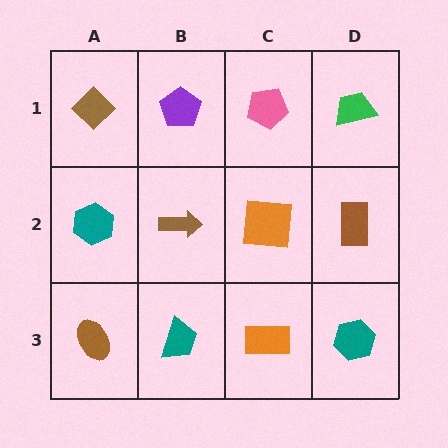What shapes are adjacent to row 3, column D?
A brown rectangle (row 2, column D), an orange rectangle (row 3, column C).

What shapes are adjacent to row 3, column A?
A teal hexagon (row 2, column A), a teal trapezoid (row 3, column B).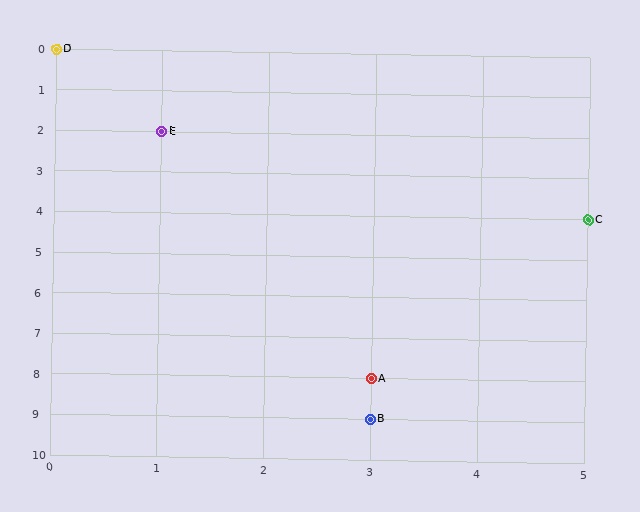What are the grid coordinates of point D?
Point D is at grid coordinates (0, 0).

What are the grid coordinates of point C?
Point C is at grid coordinates (5, 4).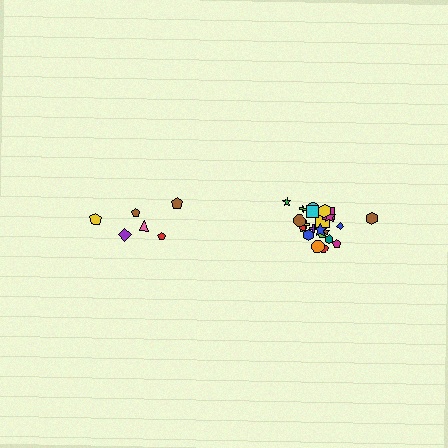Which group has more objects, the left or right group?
The right group.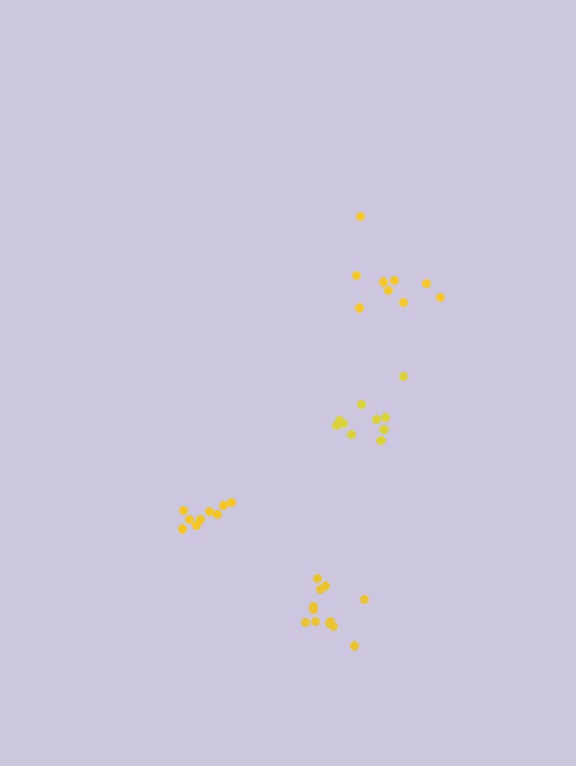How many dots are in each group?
Group 1: 12 dots, Group 2: 9 dots, Group 3: 10 dots, Group 4: 10 dots (41 total).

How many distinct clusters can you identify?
There are 4 distinct clusters.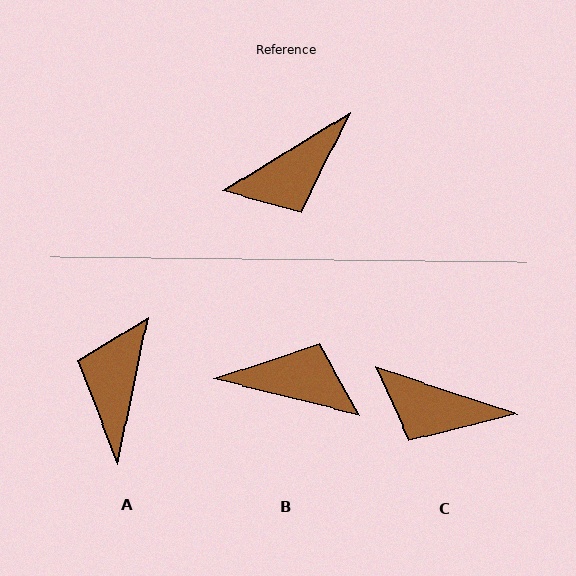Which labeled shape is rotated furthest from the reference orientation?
B, about 134 degrees away.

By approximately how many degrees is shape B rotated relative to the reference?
Approximately 134 degrees counter-clockwise.